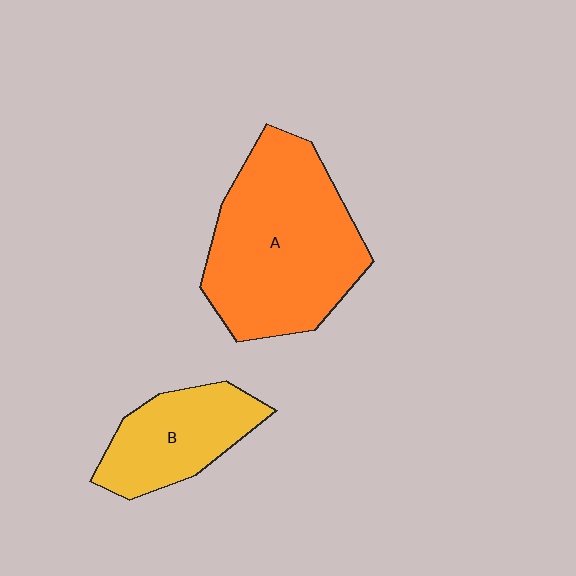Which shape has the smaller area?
Shape B (yellow).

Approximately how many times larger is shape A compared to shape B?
Approximately 2.0 times.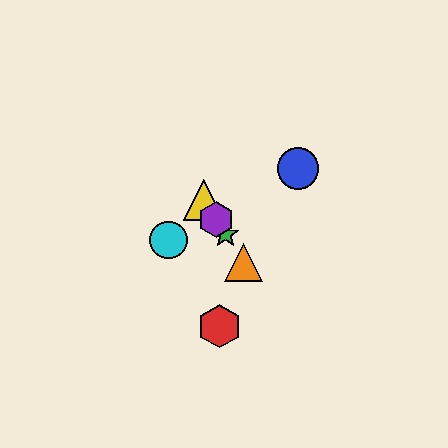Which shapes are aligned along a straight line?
The green star, the yellow triangle, the purple hexagon, the orange triangle are aligned along a straight line.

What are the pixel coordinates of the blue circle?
The blue circle is at (298, 168).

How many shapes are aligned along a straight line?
4 shapes (the green star, the yellow triangle, the purple hexagon, the orange triangle) are aligned along a straight line.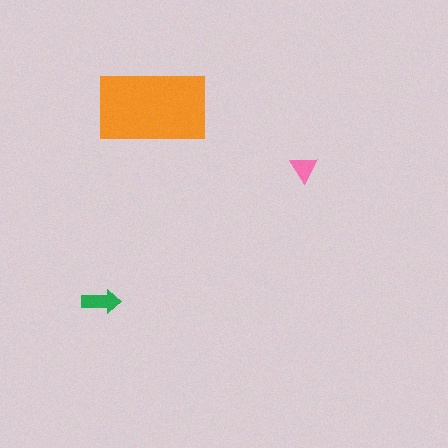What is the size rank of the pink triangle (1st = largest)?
3rd.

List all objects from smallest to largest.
The pink triangle, the green arrow, the orange rectangle.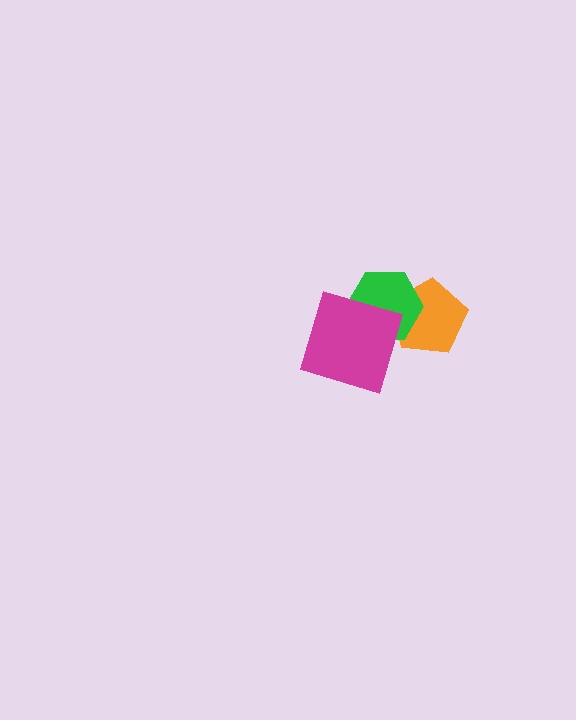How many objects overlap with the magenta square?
1 object overlaps with the magenta square.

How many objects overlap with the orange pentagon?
1 object overlaps with the orange pentagon.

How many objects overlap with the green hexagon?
2 objects overlap with the green hexagon.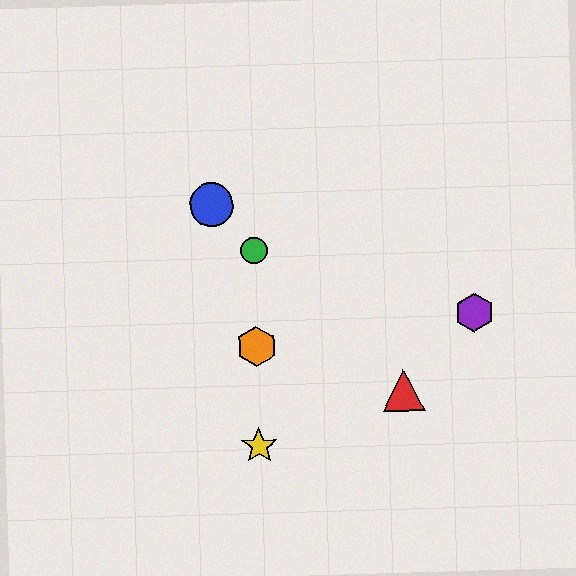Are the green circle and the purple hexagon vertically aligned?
No, the green circle is at x≈253 and the purple hexagon is at x≈474.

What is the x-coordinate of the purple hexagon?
The purple hexagon is at x≈474.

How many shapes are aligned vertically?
3 shapes (the green circle, the yellow star, the orange hexagon) are aligned vertically.